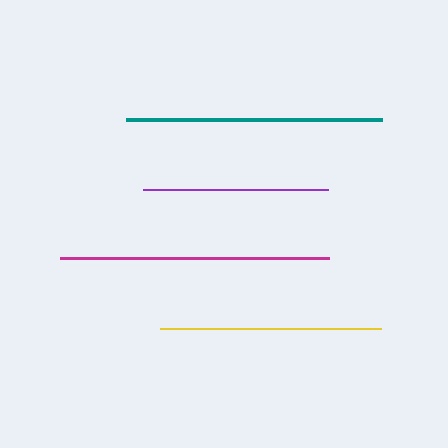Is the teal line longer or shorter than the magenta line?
The magenta line is longer than the teal line.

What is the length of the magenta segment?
The magenta segment is approximately 269 pixels long.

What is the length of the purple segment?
The purple segment is approximately 185 pixels long.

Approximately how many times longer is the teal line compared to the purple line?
The teal line is approximately 1.4 times the length of the purple line.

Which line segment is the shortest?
The purple line is the shortest at approximately 185 pixels.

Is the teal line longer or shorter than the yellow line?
The teal line is longer than the yellow line.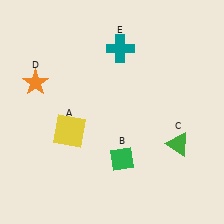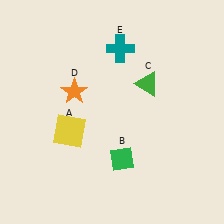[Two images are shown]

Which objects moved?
The objects that moved are: the green triangle (C), the orange star (D).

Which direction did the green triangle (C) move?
The green triangle (C) moved up.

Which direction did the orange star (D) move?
The orange star (D) moved right.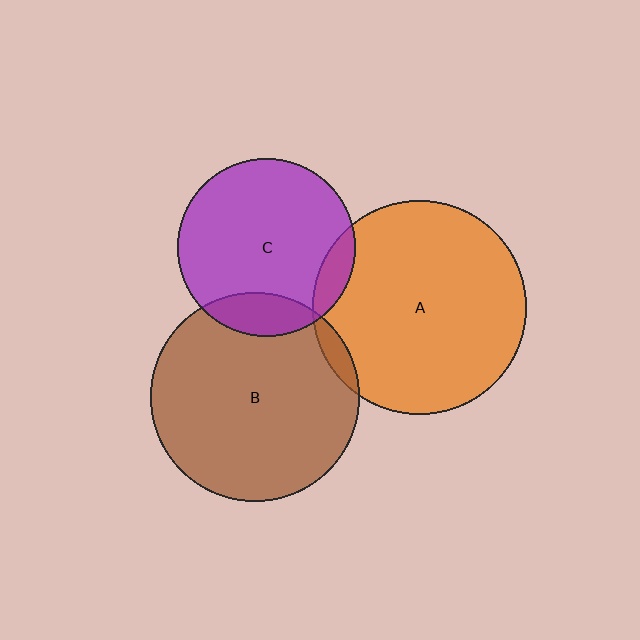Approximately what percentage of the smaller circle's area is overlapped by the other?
Approximately 5%.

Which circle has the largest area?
Circle A (orange).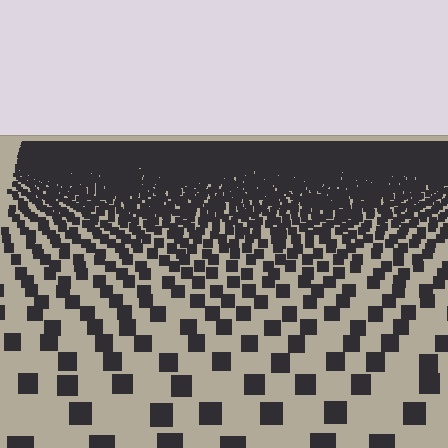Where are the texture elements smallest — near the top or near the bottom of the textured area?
Near the top.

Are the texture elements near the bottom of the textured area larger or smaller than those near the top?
Larger. Near the bottom, elements are closer to the viewer and appear at a bigger on-screen size.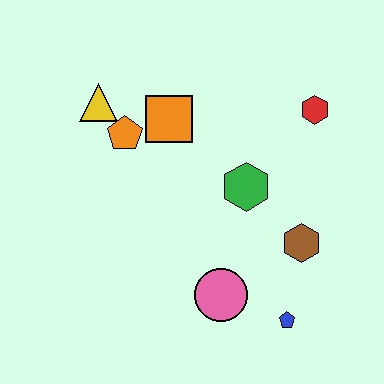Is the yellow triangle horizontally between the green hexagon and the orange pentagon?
No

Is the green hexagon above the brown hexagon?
Yes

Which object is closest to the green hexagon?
The brown hexagon is closest to the green hexagon.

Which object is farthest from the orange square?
The blue pentagon is farthest from the orange square.